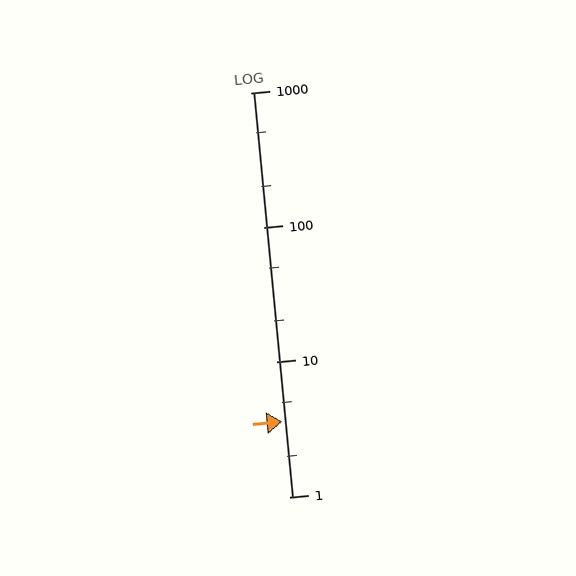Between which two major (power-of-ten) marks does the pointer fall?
The pointer is between 1 and 10.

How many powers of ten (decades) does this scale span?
The scale spans 3 decades, from 1 to 1000.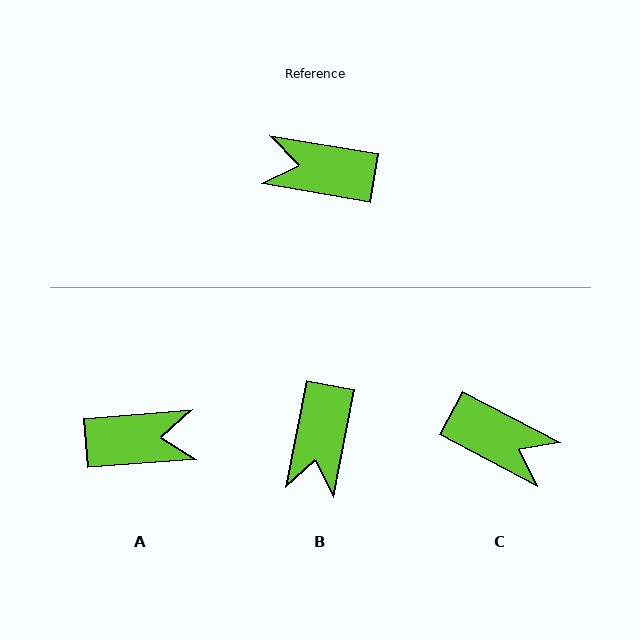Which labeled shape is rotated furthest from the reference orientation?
A, about 166 degrees away.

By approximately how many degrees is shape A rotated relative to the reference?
Approximately 166 degrees clockwise.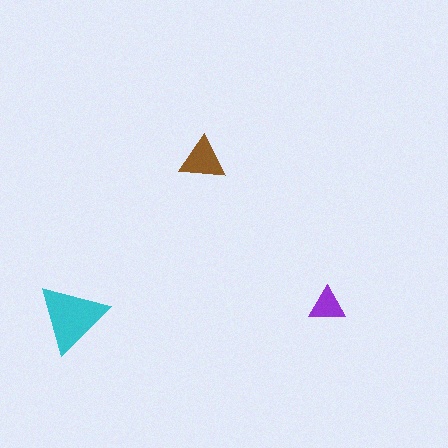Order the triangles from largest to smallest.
the cyan one, the brown one, the purple one.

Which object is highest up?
The brown triangle is topmost.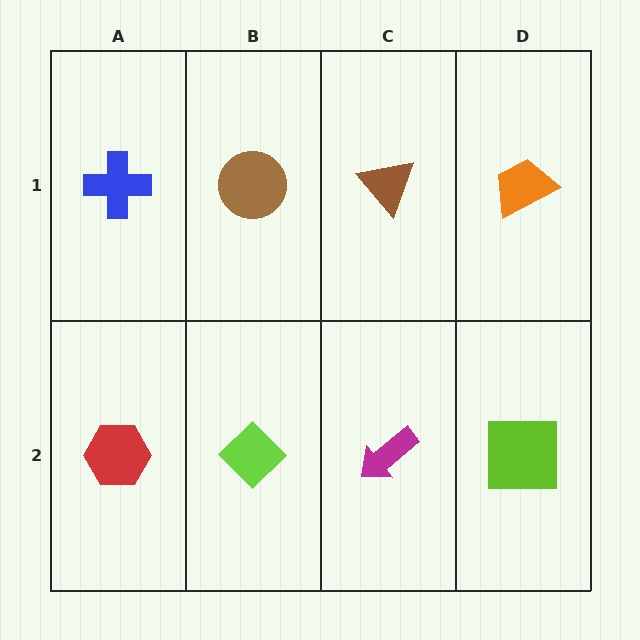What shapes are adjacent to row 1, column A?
A red hexagon (row 2, column A), a brown circle (row 1, column B).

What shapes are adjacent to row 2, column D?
An orange trapezoid (row 1, column D), a magenta arrow (row 2, column C).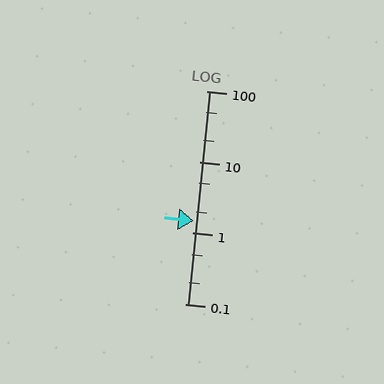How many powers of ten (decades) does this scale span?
The scale spans 3 decades, from 0.1 to 100.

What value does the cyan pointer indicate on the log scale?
The pointer indicates approximately 1.5.